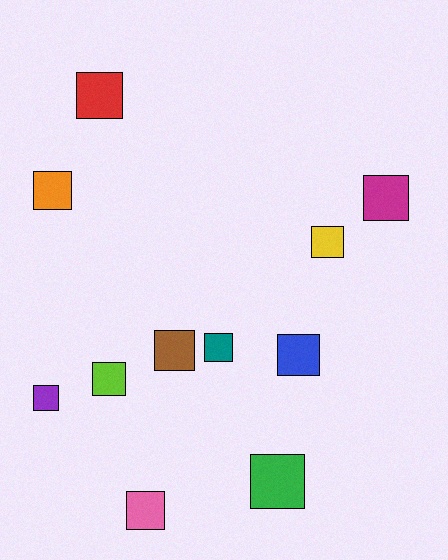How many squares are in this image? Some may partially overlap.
There are 11 squares.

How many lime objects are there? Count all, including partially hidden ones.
There is 1 lime object.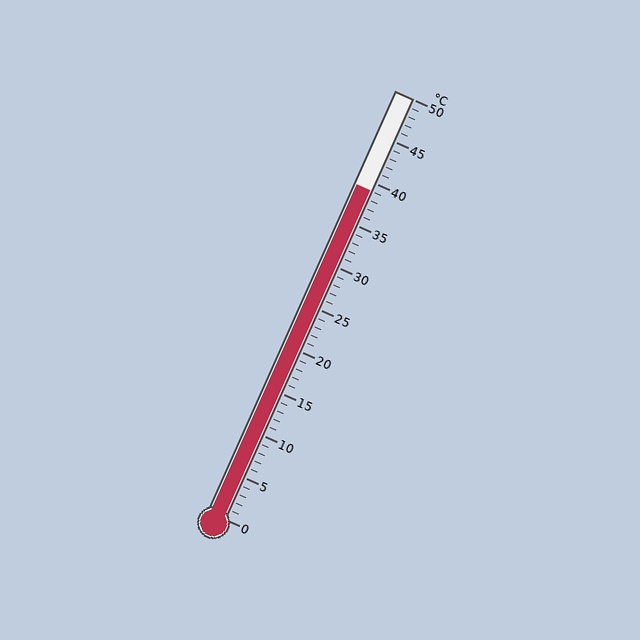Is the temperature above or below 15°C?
The temperature is above 15°C.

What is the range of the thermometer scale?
The thermometer scale ranges from 0°C to 50°C.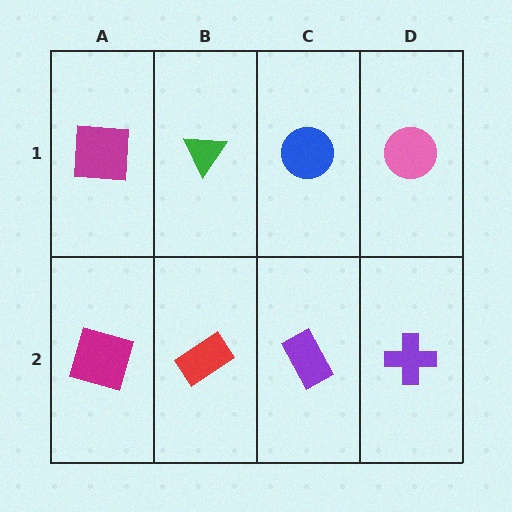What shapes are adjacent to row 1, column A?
A magenta square (row 2, column A), a green triangle (row 1, column B).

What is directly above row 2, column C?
A blue circle.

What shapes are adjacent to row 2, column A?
A magenta square (row 1, column A), a red rectangle (row 2, column B).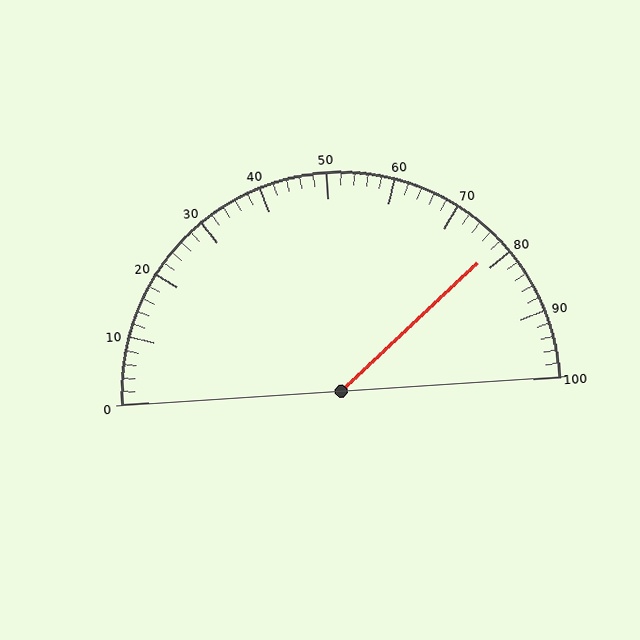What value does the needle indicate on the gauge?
The needle indicates approximately 78.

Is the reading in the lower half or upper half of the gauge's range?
The reading is in the upper half of the range (0 to 100).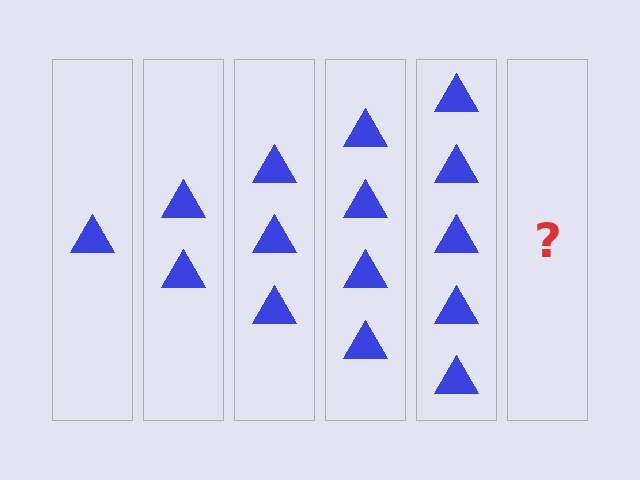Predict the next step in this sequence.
The next step is 6 triangles.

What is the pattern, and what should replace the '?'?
The pattern is that each step adds one more triangle. The '?' should be 6 triangles.